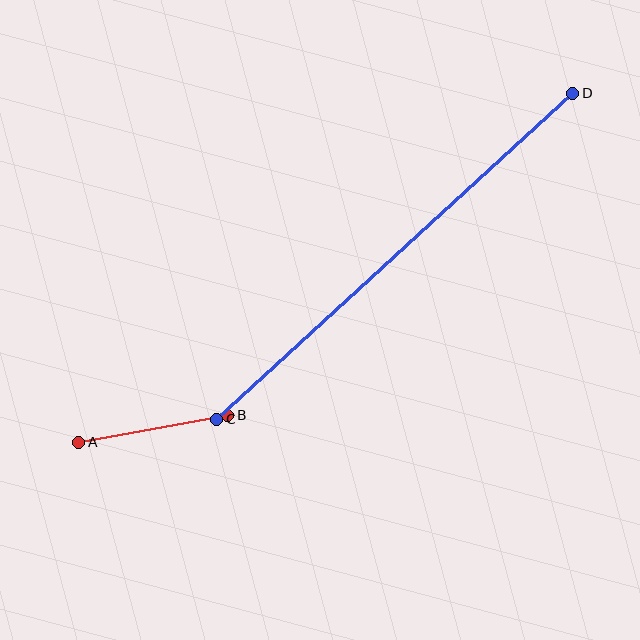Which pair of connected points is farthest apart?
Points C and D are farthest apart.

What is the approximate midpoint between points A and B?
The midpoint is at approximately (153, 429) pixels.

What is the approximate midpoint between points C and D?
The midpoint is at approximately (395, 256) pixels.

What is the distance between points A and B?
The distance is approximately 152 pixels.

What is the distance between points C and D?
The distance is approximately 483 pixels.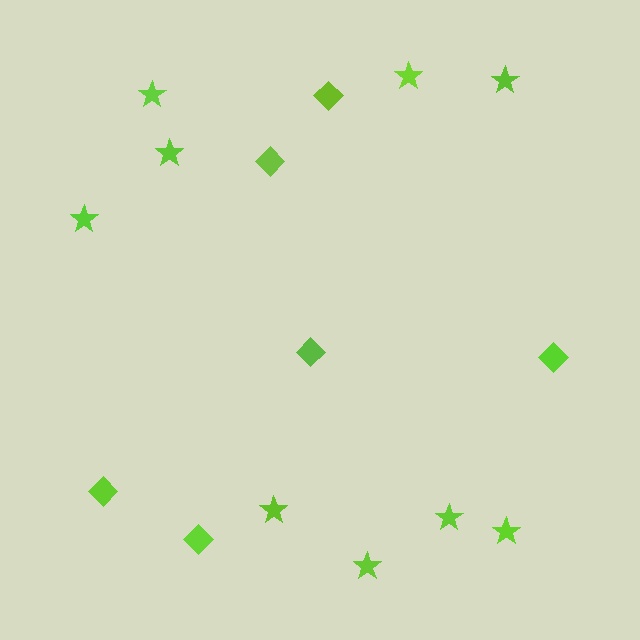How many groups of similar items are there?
There are 2 groups: one group of diamonds (6) and one group of stars (9).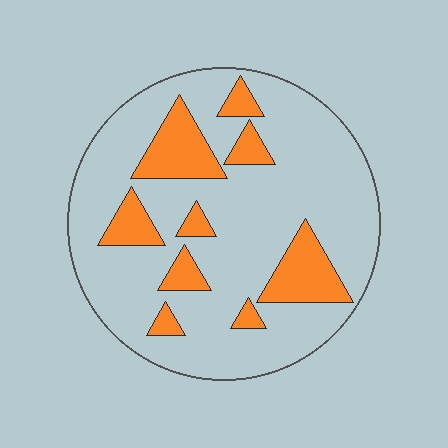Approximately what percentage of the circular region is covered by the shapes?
Approximately 20%.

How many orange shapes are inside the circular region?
9.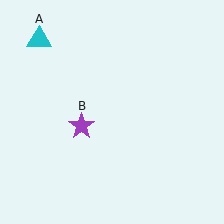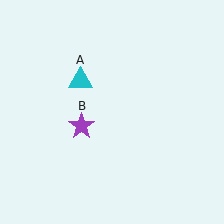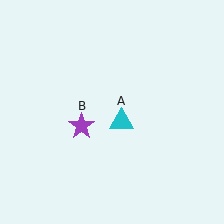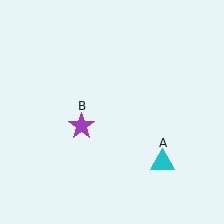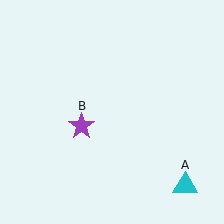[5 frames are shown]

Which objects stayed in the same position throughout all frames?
Purple star (object B) remained stationary.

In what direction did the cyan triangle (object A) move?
The cyan triangle (object A) moved down and to the right.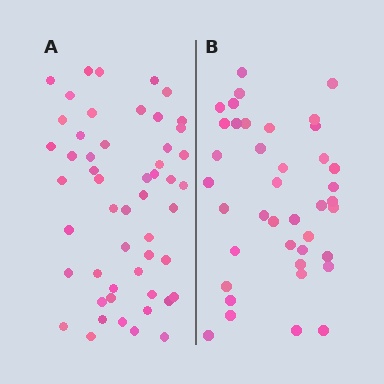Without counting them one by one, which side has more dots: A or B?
Region A (the left region) has more dots.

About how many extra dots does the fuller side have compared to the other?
Region A has roughly 12 or so more dots than region B.